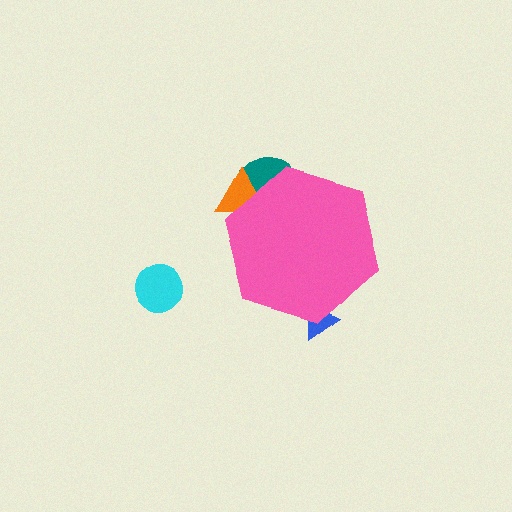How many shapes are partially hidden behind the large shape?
3 shapes are partially hidden.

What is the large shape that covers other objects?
A pink hexagon.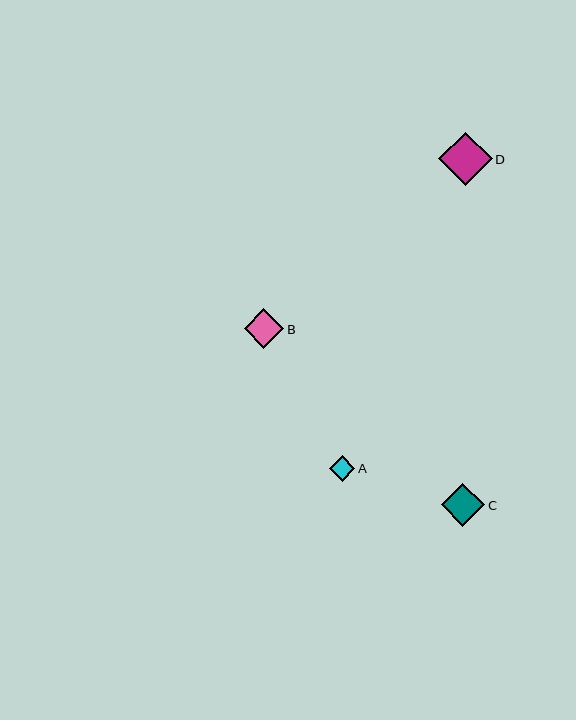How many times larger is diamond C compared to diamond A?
Diamond C is approximately 1.7 times the size of diamond A.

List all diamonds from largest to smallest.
From largest to smallest: D, C, B, A.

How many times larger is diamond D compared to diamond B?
Diamond D is approximately 1.4 times the size of diamond B.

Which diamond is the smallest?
Diamond A is the smallest with a size of approximately 25 pixels.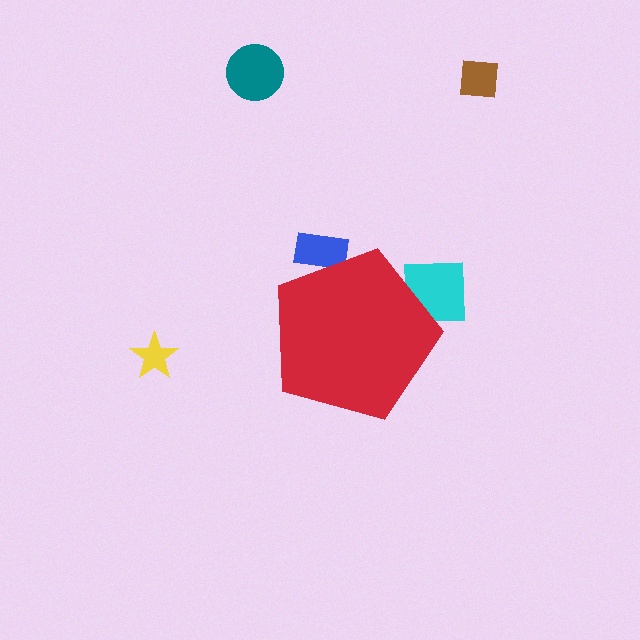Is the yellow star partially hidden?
No, the yellow star is fully visible.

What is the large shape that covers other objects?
A red pentagon.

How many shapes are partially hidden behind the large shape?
2 shapes are partially hidden.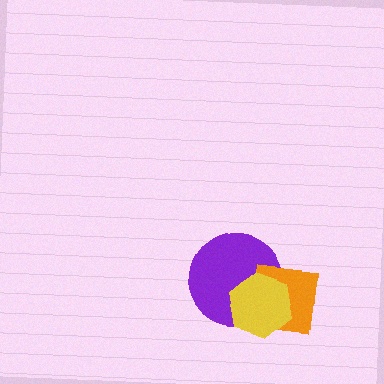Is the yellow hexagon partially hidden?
No, no other shape covers it.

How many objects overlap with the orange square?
2 objects overlap with the orange square.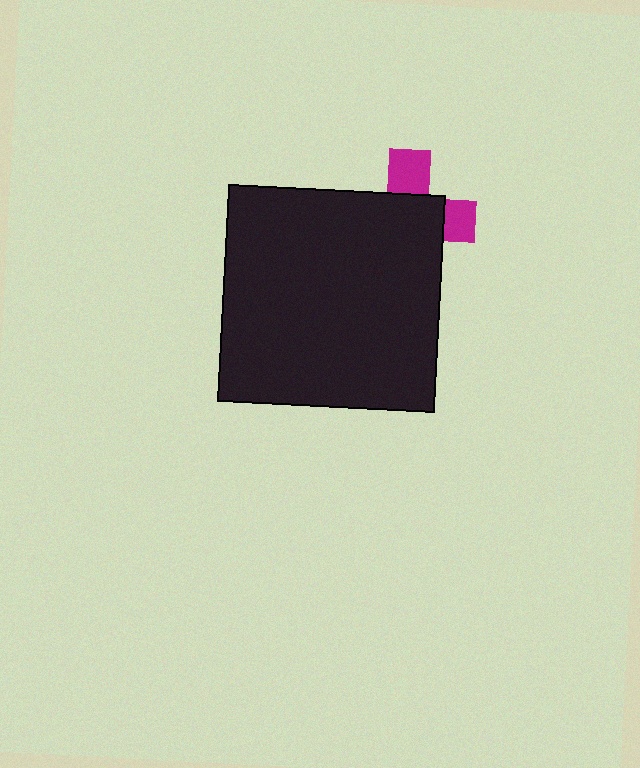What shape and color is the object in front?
The object in front is a black square.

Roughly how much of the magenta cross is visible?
A small part of it is visible (roughly 33%).